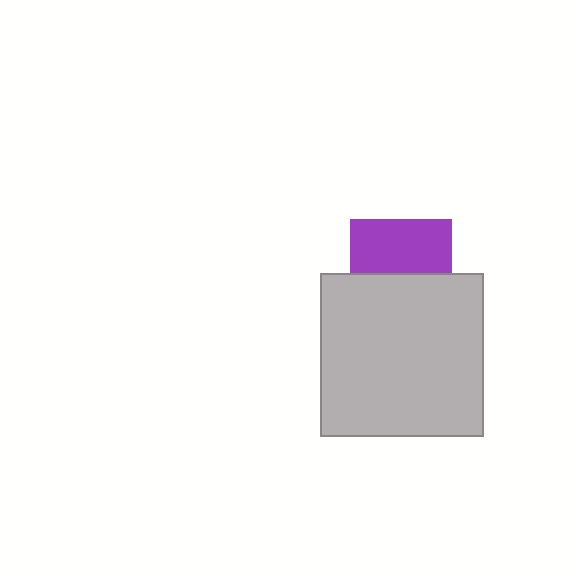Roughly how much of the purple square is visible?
About half of it is visible (roughly 53%).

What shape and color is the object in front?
The object in front is a light gray square.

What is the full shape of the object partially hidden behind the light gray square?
The partially hidden object is a purple square.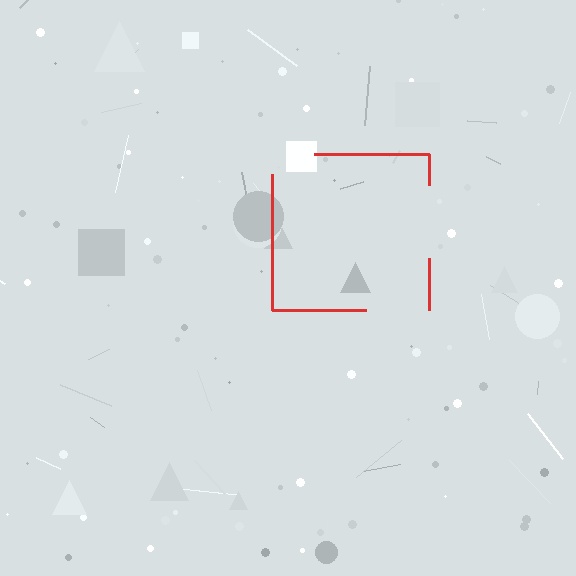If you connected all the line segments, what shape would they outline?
They would outline a square.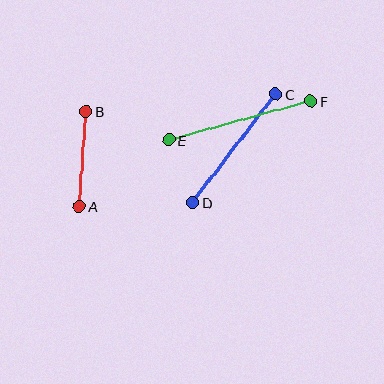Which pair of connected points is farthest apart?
Points E and F are farthest apart.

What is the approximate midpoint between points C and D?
The midpoint is at approximately (234, 148) pixels.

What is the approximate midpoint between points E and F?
The midpoint is at approximately (240, 121) pixels.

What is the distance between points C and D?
The distance is approximately 137 pixels.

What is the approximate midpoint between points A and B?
The midpoint is at approximately (83, 159) pixels.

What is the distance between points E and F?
The distance is approximately 147 pixels.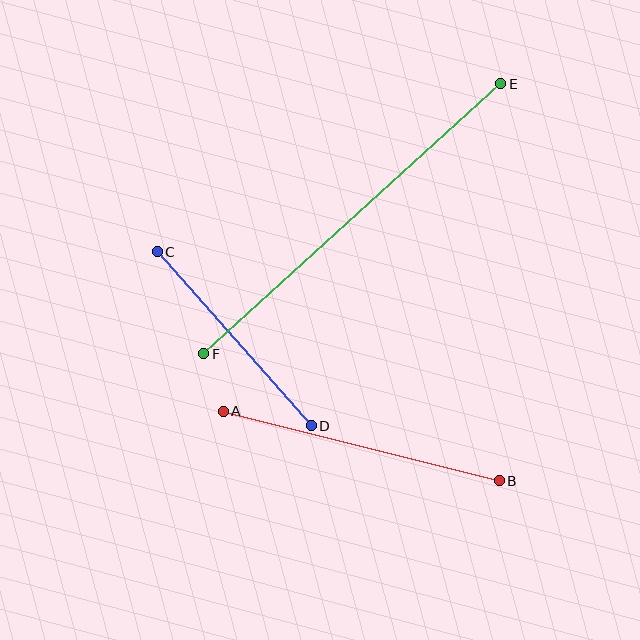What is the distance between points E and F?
The distance is approximately 402 pixels.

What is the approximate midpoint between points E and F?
The midpoint is at approximately (352, 219) pixels.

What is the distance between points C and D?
The distance is approximately 232 pixels.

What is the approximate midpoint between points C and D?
The midpoint is at approximately (234, 339) pixels.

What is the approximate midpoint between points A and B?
The midpoint is at approximately (361, 446) pixels.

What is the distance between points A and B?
The distance is approximately 284 pixels.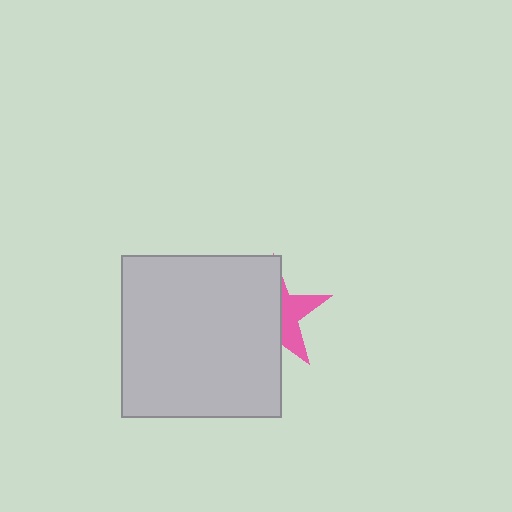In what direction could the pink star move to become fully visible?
The pink star could move right. That would shift it out from behind the light gray rectangle entirely.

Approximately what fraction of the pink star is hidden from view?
Roughly 63% of the pink star is hidden behind the light gray rectangle.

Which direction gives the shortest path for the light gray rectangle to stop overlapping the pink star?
Moving left gives the shortest separation.